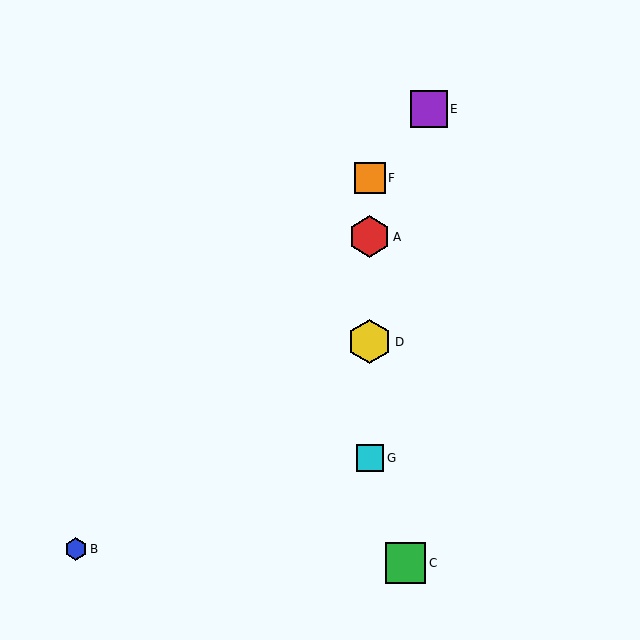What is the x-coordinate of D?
Object D is at x≈370.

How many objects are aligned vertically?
4 objects (A, D, F, G) are aligned vertically.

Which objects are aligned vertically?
Objects A, D, F, G are aligned vertically.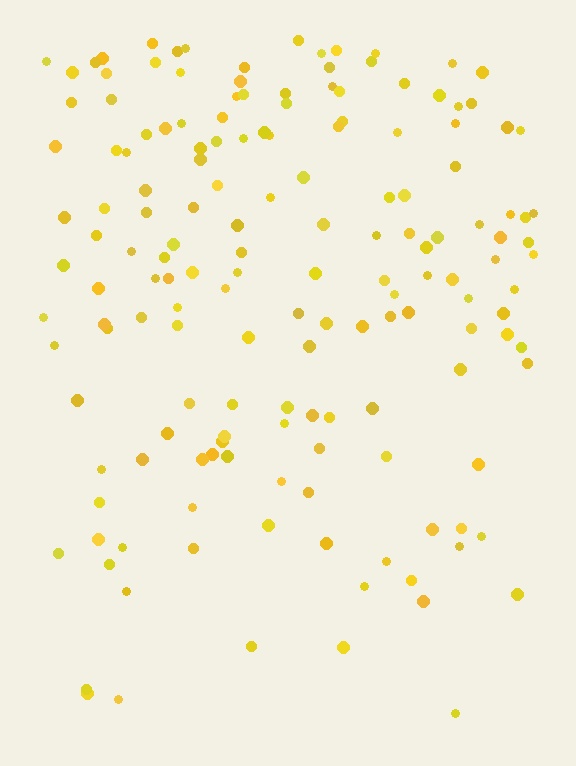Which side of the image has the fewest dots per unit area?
The bottom.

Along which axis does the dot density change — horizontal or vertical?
Vertical.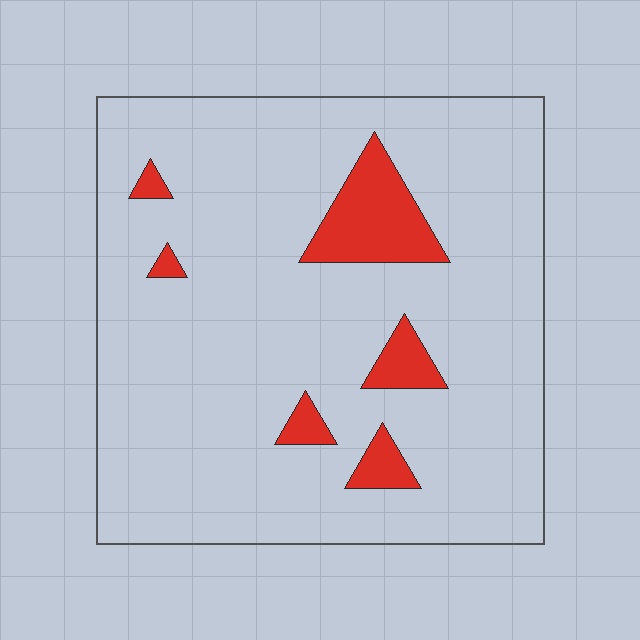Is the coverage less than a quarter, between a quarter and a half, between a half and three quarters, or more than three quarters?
Less than a quarter.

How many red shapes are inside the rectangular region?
6.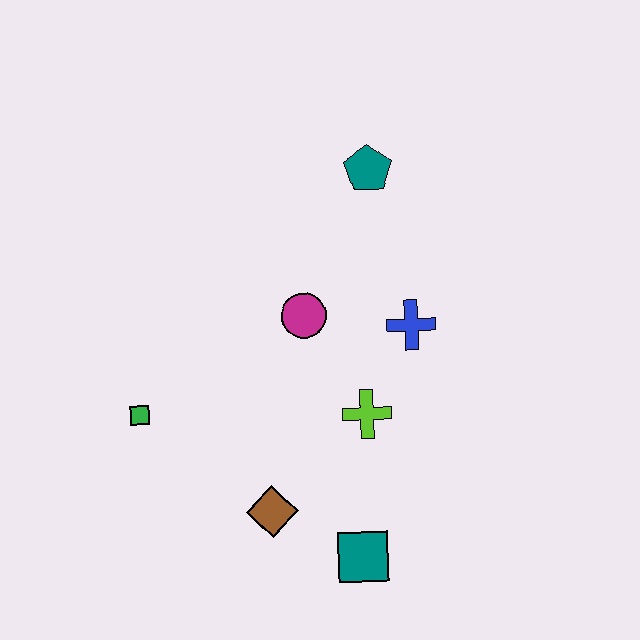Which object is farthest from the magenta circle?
The teal square is farthest from the magenta circle.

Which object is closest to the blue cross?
The lime cross is closest to the blue cross.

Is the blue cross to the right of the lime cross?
Yes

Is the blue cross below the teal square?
No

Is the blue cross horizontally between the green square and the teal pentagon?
No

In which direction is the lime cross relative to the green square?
The lime cross is to the right of the green square.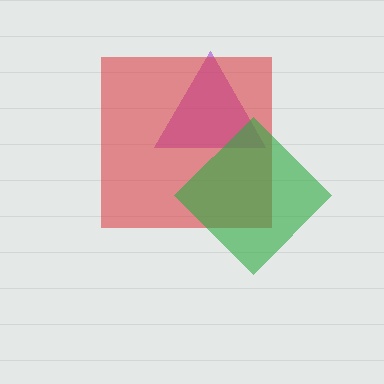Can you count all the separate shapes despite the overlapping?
Yes, there are 3 separate shapes.